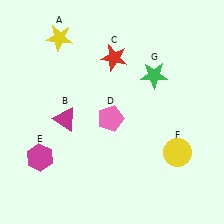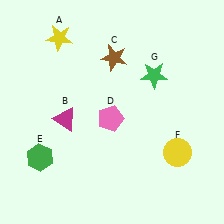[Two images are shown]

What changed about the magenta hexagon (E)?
In Image 1, E is magenta. In Image 2, it changed to green.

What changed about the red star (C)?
In Image 1, C is red. In Image 2, it changed to brown.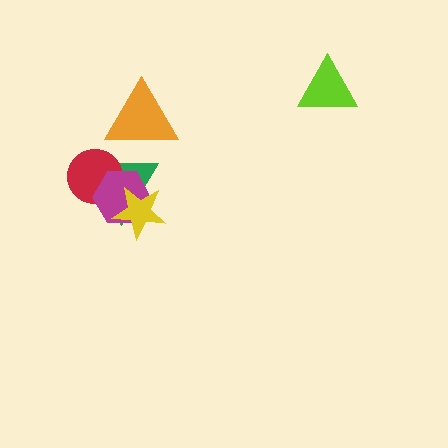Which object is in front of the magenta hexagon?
The yellow star is in front of the magenta hexagon.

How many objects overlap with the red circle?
2 objects overlap with the red circle.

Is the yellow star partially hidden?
No, no other shape covers it.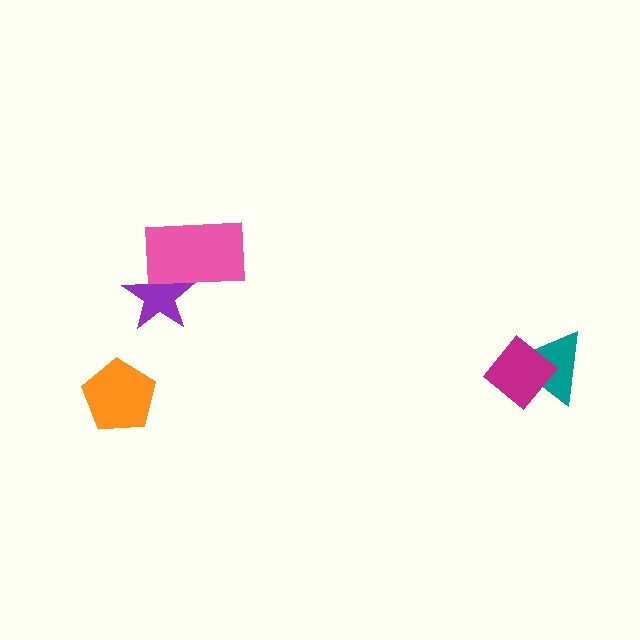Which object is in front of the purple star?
The pink rectangle is in front of the purple star.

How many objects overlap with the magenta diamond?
1 object overlaps with the magenta diamond.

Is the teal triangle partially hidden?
Yes, it is partially covered by another shape.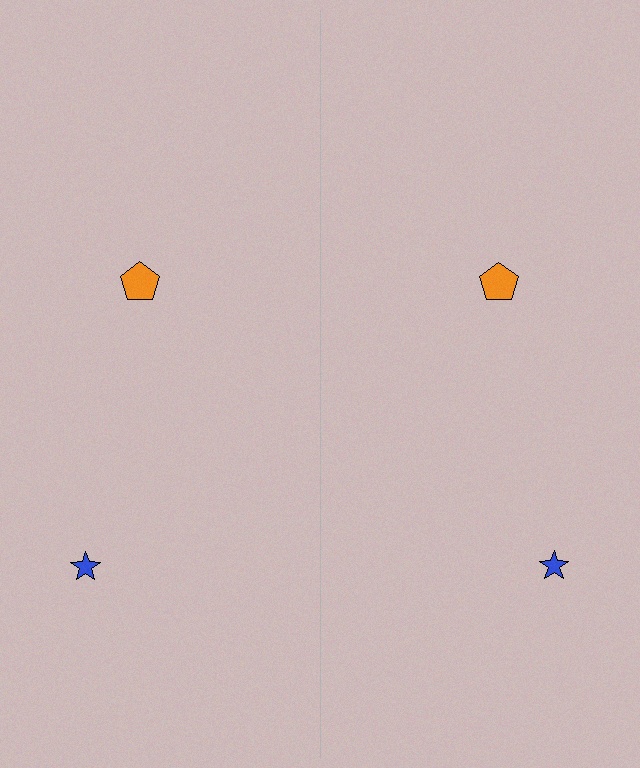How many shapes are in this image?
There are 4 shapes in this image.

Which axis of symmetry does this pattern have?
The pattern has a vertical axis of symmetry running through the center of the image.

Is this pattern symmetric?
Yes, this pattern has bilateral (reflection) symmetry.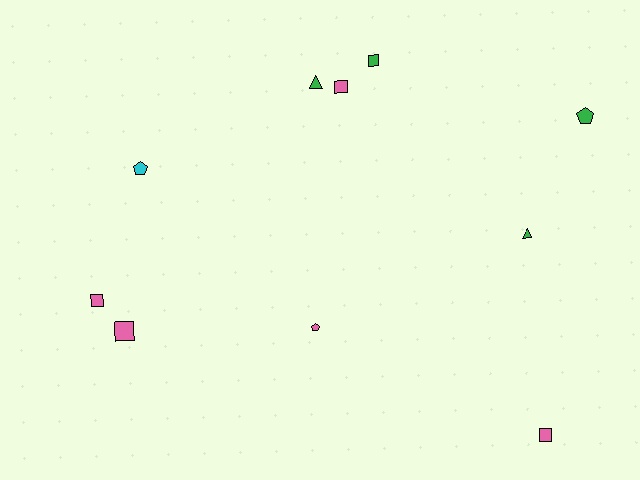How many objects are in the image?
There are 10 objects.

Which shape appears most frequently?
Square, with 5 objects.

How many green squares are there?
There is 1 green square.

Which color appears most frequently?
Pink, with 5 objects.